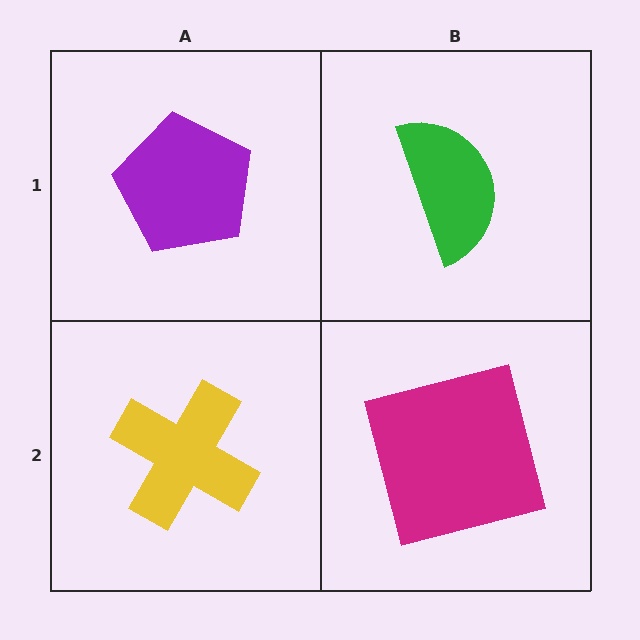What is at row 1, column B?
A green semicircle.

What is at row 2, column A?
A yellow cross.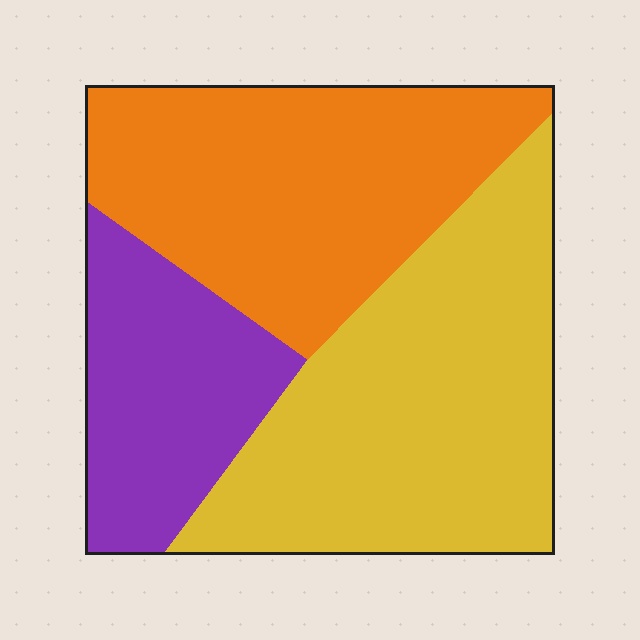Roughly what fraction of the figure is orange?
Orange takes up about three eighths (3/8) of the figure.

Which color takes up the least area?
Purple, at roughly 20%.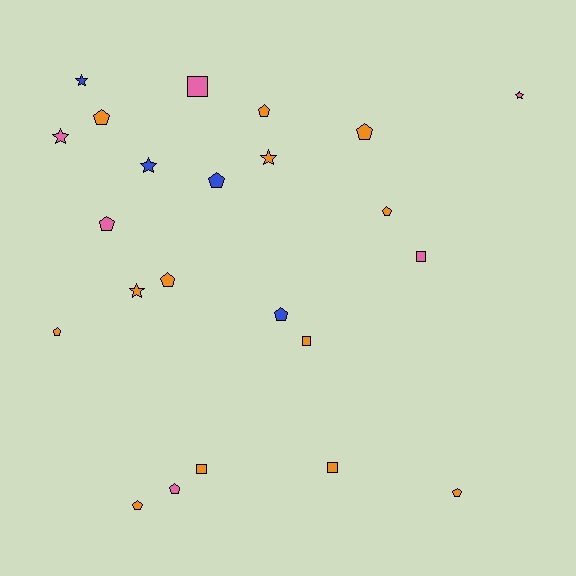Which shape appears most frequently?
Pentagon, with 12 objects.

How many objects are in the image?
There are 23 objects.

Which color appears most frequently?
Orange, with 13 objects.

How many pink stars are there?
There are 2 pink stars.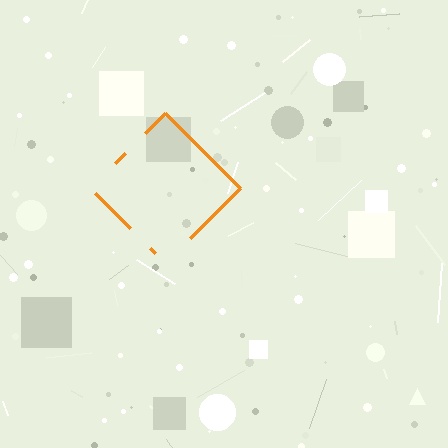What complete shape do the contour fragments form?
The contour fragments form a diamond.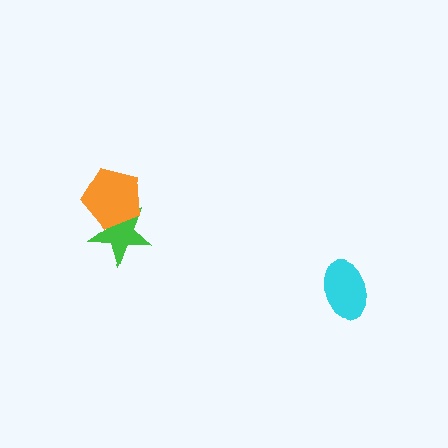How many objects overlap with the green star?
1 object overlaps with the green star.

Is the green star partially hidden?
Yes, it is partially covered by another shape.